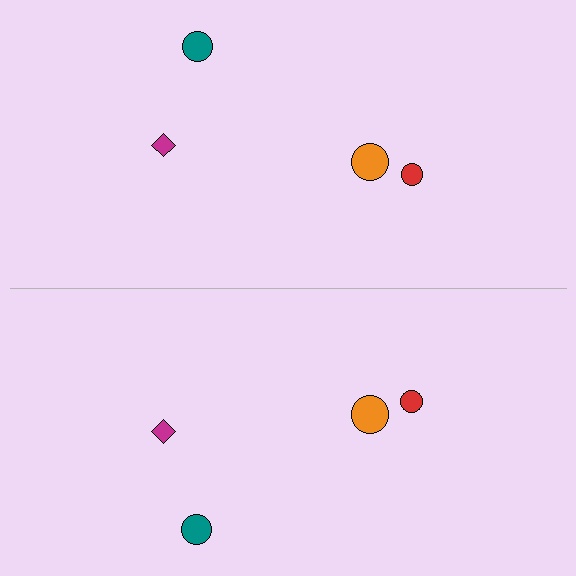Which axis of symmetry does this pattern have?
The pattern has a horizontal axis of symmetry running through the center of the image.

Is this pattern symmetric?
Yes, this pattern has bilateral (reflection) symmetry.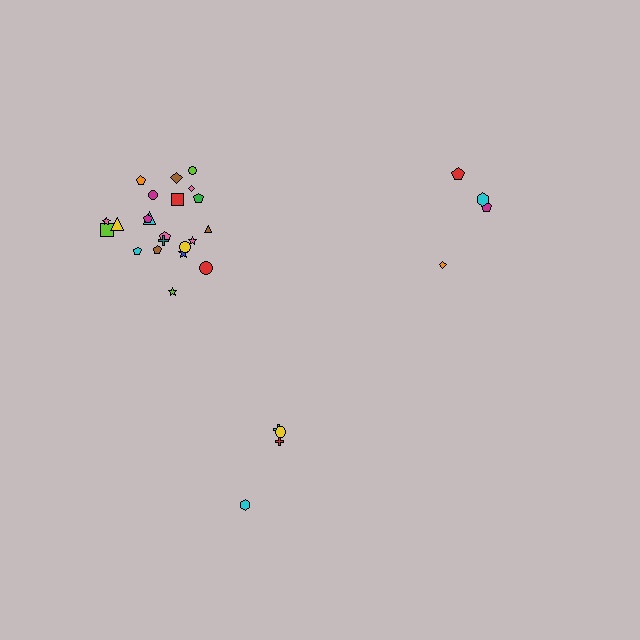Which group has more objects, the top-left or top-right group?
The top-left group.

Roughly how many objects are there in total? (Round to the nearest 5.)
Roughly 30 objects in total.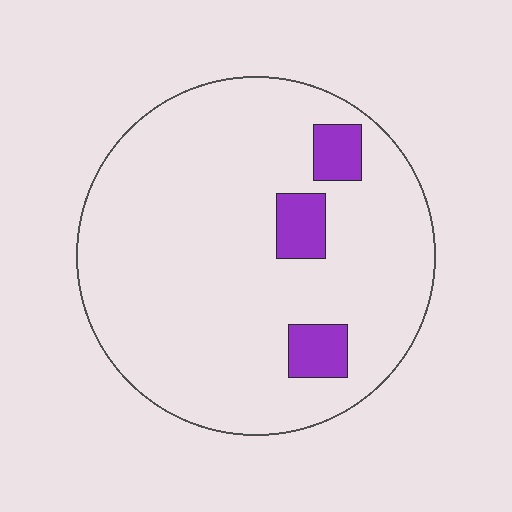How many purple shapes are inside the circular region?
3.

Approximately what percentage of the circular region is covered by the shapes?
Approximately 10%.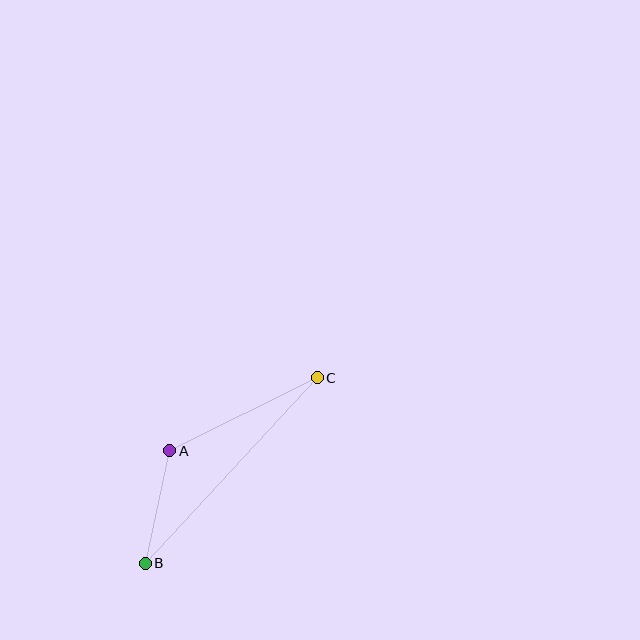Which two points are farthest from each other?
Points B and C are farthest from each other.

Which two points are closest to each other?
Points A and B are closest to each other.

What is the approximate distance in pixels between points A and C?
The distance between A and C is approximately 164 pixels.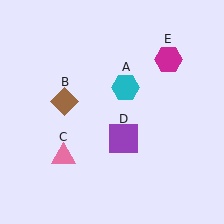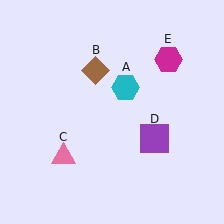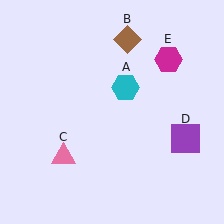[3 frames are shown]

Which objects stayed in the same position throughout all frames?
Cyan hexagon (object A) and pink triangle (object C) and magenta hexagon (object E) remained stationary.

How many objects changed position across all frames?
2 objects changed position: brown diamond (object B), purple square (object D).